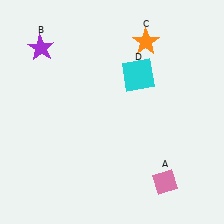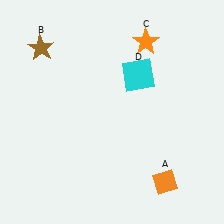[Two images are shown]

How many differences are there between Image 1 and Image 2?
There are 2 differences between the two images.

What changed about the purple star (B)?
In Image 1, B is purple. In Image 2, it changed to brown.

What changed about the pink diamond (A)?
In Image 1, A is pink. In Image 2, it changed to orange.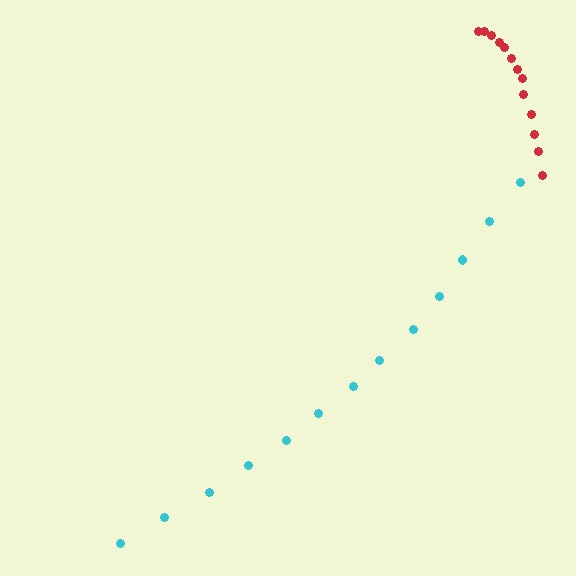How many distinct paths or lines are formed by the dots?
There are 2 distinct paths.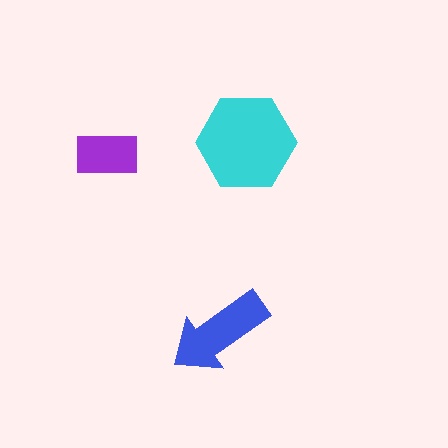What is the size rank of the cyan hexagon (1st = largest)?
1st.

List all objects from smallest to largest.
The purple rectangle, the blue arrow, the cyan hexagon.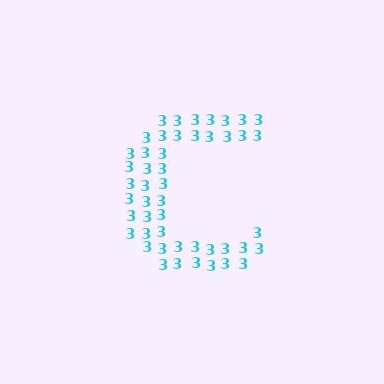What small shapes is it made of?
It is made of small digit 3's.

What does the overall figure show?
The overall figure shows the letter C.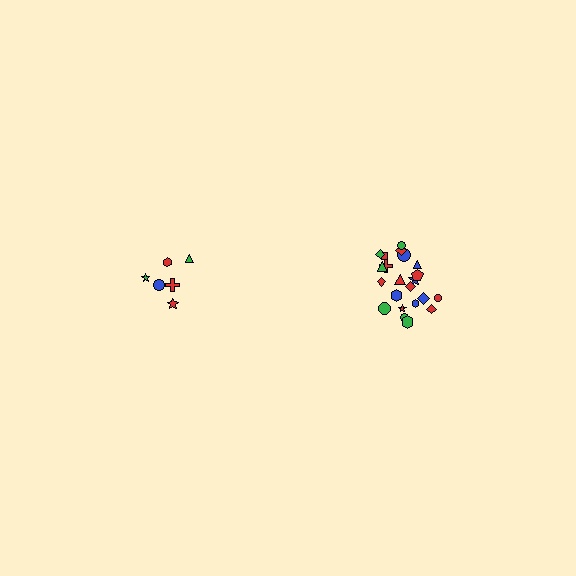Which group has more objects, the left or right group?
The right group.